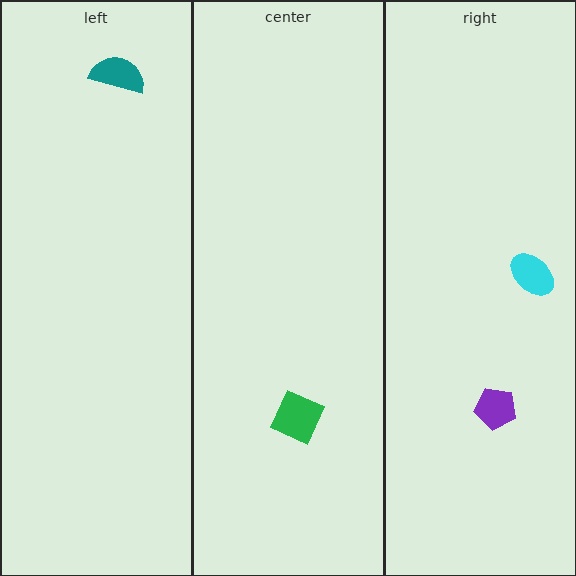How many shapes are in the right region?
2.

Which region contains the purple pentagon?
The right region.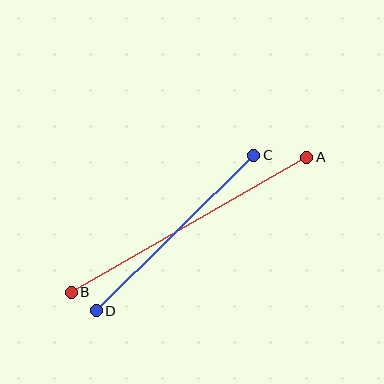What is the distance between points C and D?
The distance is approximately 221 pixels.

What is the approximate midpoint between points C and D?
The midpoint is at approximately (175, 233) pixels.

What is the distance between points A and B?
The distance is approximately 271 pixels.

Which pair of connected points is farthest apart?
Points A and B are farthest apart.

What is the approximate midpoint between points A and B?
The midpoint is at approximately (189, 225) pixels.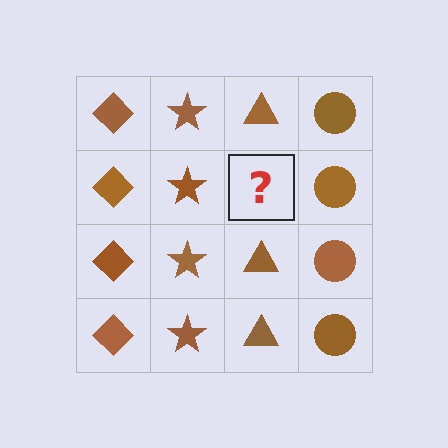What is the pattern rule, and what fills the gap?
The rule is that each column has a consistent shape. The gap should be filled with a brown triangle.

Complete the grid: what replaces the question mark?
The question mark should be replaced with a brown triangle.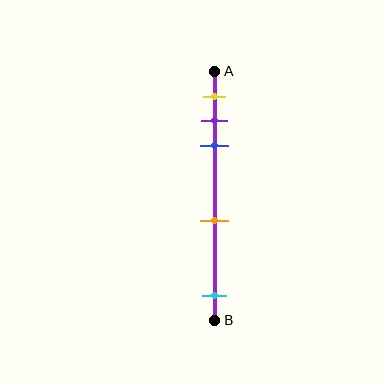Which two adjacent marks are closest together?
The purple and blue marks are the closest adjacent pair.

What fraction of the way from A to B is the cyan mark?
The cyan mark is approximately 90% (0.9) of the way from A to B.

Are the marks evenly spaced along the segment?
No, the marks are not evenly spaced.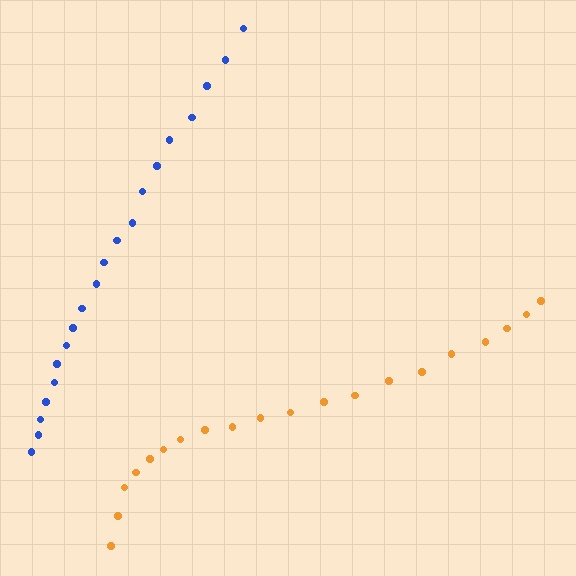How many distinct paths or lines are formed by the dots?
There are 2 distinct paths.